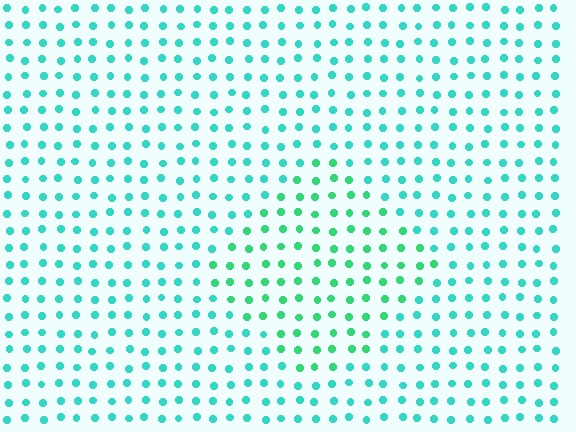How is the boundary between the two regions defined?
The boundary is defined purely by a slight shift in hue (about 28 degrees). Spacing, size, and orientation are identical on both sides.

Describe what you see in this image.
The image is filled with small cyan elements in a uniform arrangement. A diamond-shaped region is visible where the elements are tinted to a slightly different hue, forming a subtle color boundary.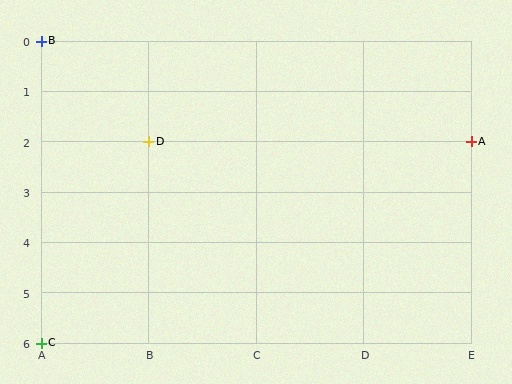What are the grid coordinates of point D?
Point D is at grid coordinates (B, 2).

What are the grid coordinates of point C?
Point C is at grid coordinates (A, 6).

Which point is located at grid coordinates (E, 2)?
Point A is at (E, 2).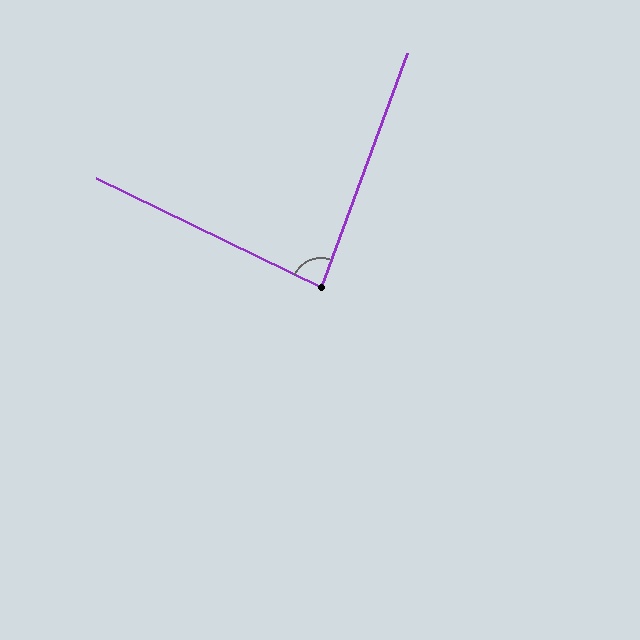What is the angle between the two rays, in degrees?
Approximately 84 degrees.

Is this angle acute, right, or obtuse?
It is acute.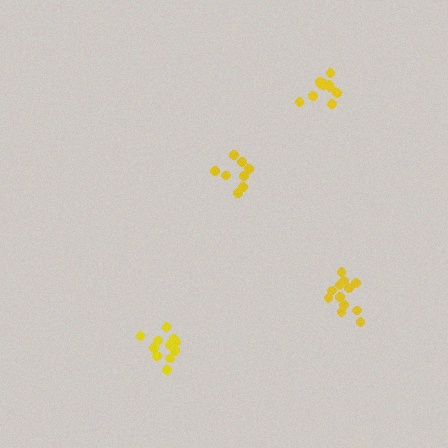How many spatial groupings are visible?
There are 4 spatial groupings.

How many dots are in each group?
Group 1: 8 dots, Group 2: 11 dots, Group 3: 12 dots, Group 4: 11 dots (42 total).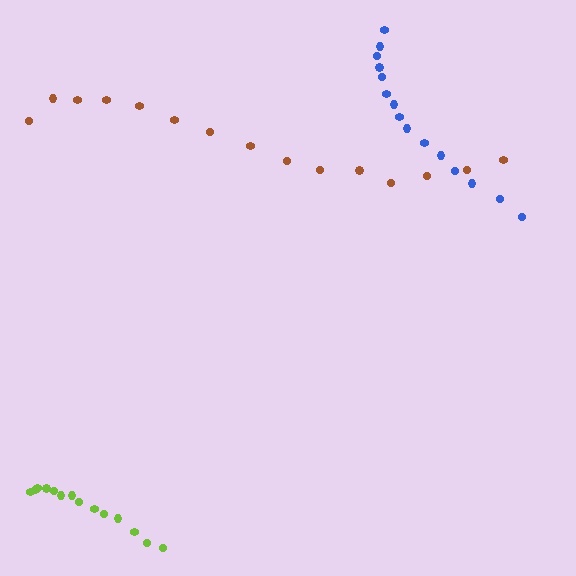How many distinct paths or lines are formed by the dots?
There are 3 distinct paths.